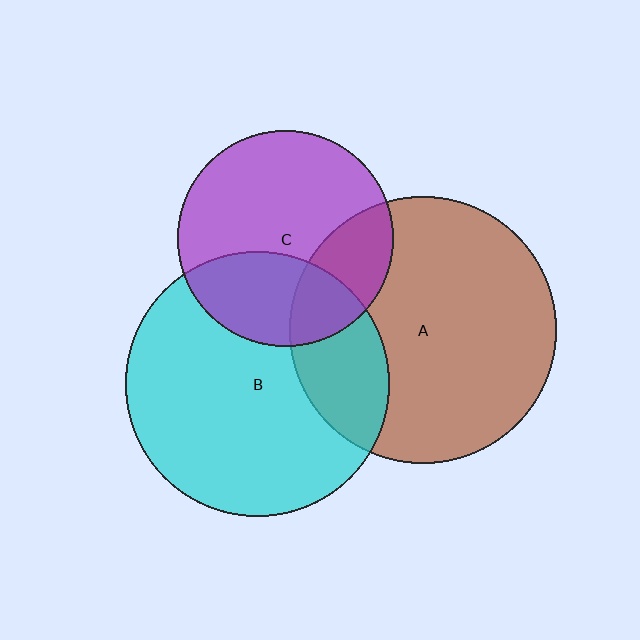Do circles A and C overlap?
Yes.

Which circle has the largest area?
Circle A (brown).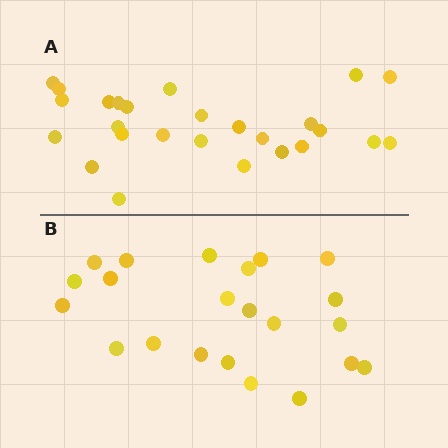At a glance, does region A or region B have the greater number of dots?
Region A (the top region) has more dots.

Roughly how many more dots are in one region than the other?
Region A has about 4 more dots than region B.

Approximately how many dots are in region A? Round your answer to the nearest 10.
About 30 dots. (The exact count is 26, which rounds to 30.)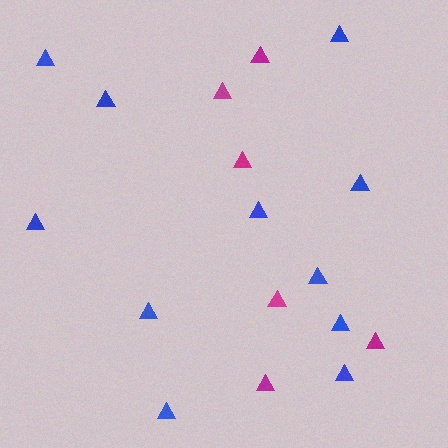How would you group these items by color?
There are 2 groups: one group of blue triangles (11) and one group of magenta triangles (6).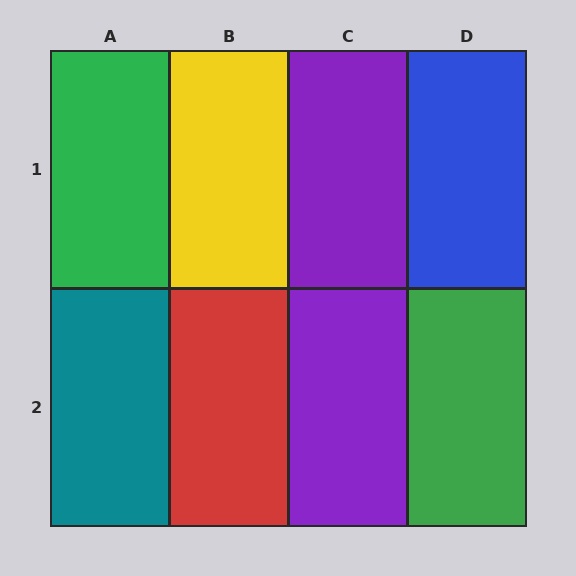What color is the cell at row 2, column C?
Purple.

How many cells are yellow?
1 cell is yellow.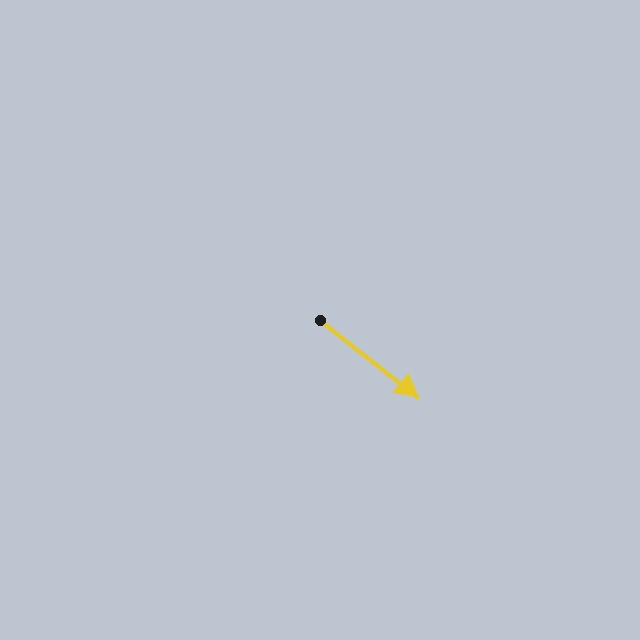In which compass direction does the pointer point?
Southeast.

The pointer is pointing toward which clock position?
Roughly 4 o'clock.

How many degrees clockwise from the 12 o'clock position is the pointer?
Approximately 128 degrees.